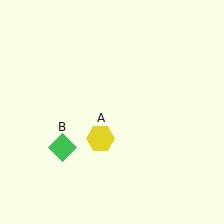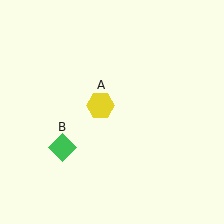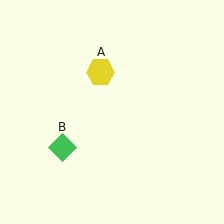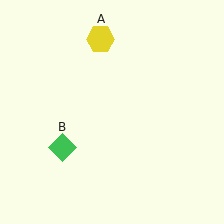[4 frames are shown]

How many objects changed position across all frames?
1 object changed position: yellow hexagon (object A).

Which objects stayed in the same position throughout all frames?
Green diamond (object B) remained stationary.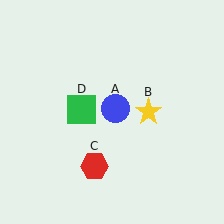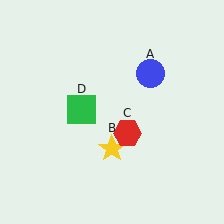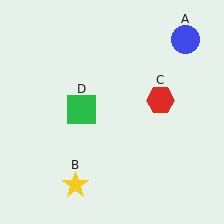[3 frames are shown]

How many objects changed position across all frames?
3 objects changed position: blue circle (object A), yellow star (object B), red hexagon (object C).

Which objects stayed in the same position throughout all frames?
Green square (object D) remained stationary.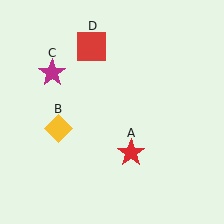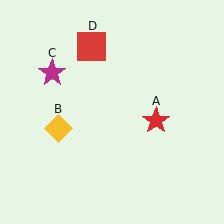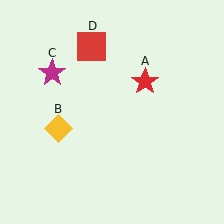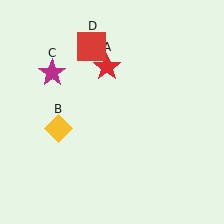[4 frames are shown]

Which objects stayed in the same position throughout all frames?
Yellow diamond (object B) and magenta star (object C) and red square (object D) remained stationary.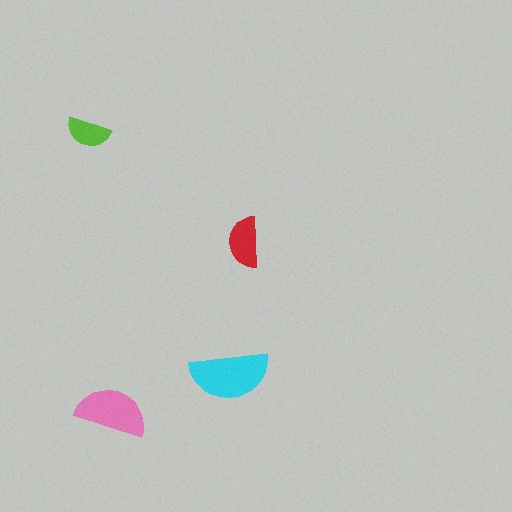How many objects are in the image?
There are 4 objects in the image.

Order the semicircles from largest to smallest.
the cyan one, the pink one, the red one, the lime one.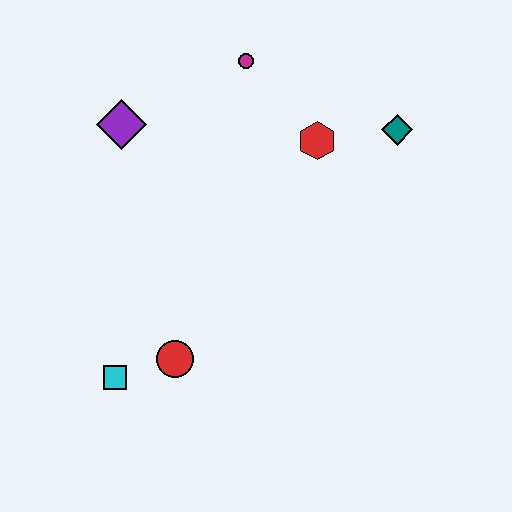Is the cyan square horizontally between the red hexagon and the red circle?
No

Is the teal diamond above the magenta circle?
No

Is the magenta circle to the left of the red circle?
No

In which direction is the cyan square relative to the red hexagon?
The cyan square is below the red hexagon.